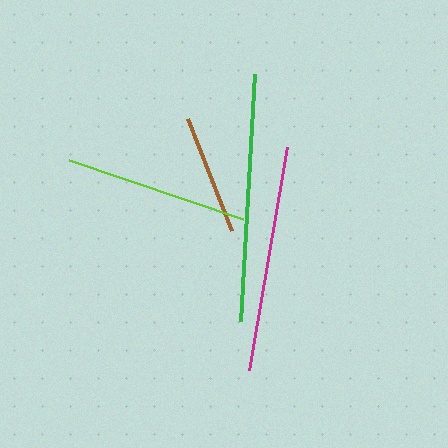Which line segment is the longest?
The green line is the longest at approximately 247 pixels.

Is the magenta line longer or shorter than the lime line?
The magenta line is longer than the lime line.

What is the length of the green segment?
The green segment is approximately 247 pixels long.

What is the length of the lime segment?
The lime segment is approximately 183 pixels long.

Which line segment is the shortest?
The brown line is the shortest at approximately 120 pixels.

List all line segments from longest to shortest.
From longest to shortest: green, magenta, lime, brown.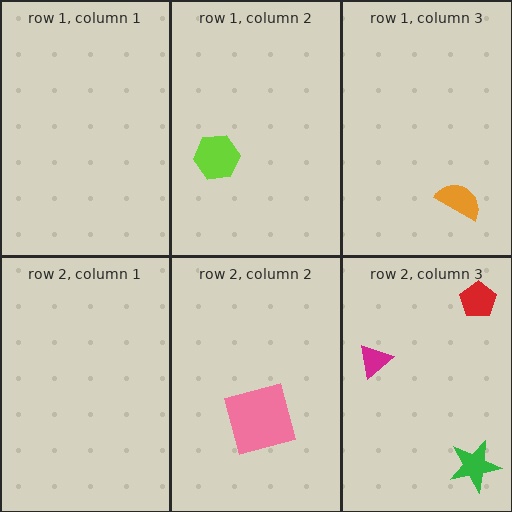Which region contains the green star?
The row 2, column 3 region.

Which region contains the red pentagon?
The row 2, column 3 region.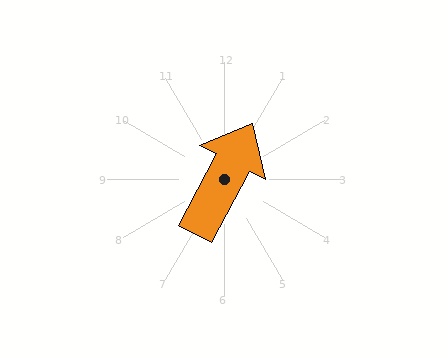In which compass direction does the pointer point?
Northeast.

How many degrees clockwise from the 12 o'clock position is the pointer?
Approximately 27 degrees.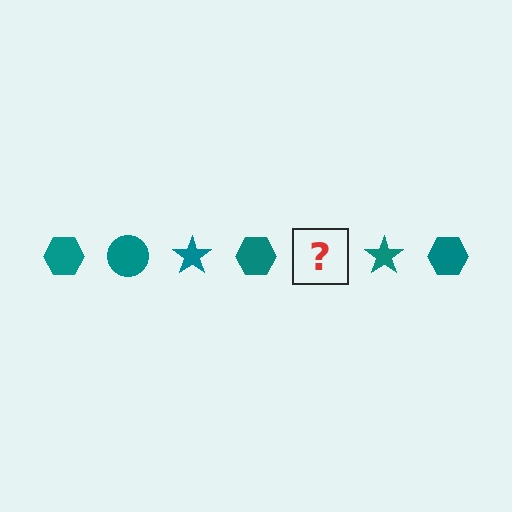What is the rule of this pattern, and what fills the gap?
The rule is that the pattern cycles through hexagon, circle, star shapes in teal. The gap should be filled with a teal circle.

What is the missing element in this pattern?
The missing element is a teal circle.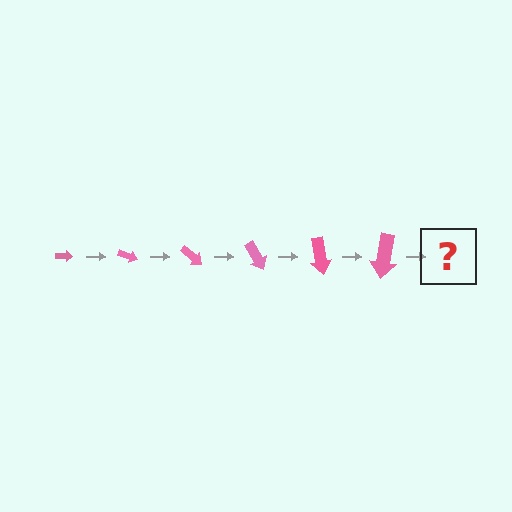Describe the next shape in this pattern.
It should be an arrow, larger than the previous one and rotated 120 degrees from the start.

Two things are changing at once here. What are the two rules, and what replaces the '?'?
The two rules are that the arrow grows larger each step and it rotates 20 degrees each step. The '?' should be an arrow, larger than the previous one and rotated 120 degrees from the start.